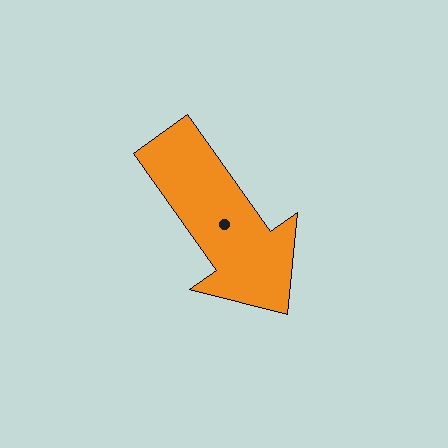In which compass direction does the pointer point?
Southeast.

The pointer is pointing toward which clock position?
Roughly 5 o'clock.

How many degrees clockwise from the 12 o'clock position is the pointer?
Approximately 145 degrees.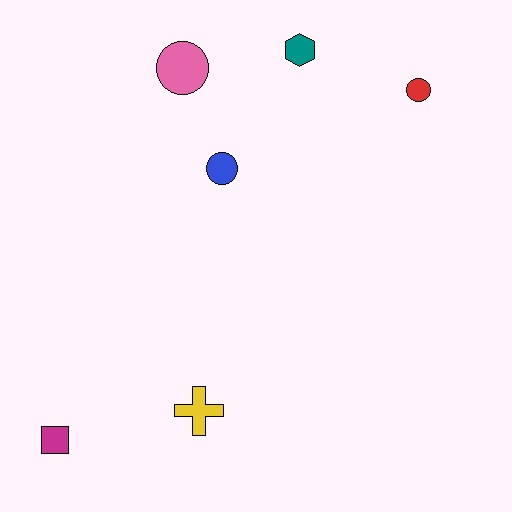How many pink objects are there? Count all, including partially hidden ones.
There is 1 pink object.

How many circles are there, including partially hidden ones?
There are 3 circles.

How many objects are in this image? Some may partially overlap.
There are 6 objects.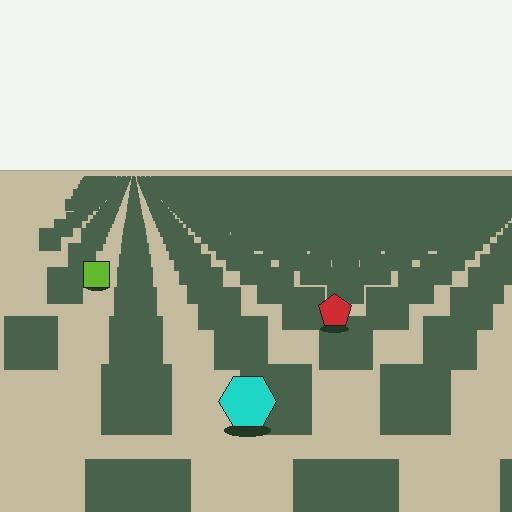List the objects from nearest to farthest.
From nearest to farthest: the cyan hexagon, the red pentagon, the lime square.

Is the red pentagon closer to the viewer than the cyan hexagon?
No. The cyan hexagon is closer — you can tell from the texture gradient: the ground texture is coarser near it.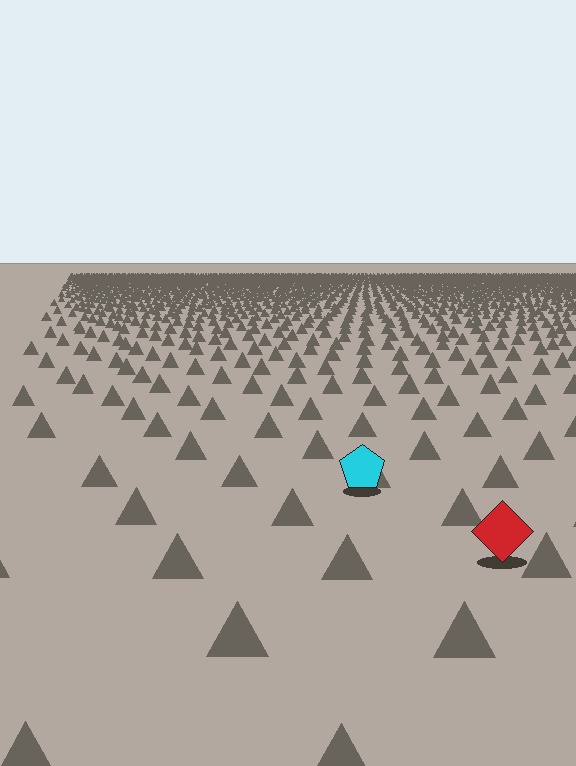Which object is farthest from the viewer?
The cyan pentagon is farthest from the viewer. It appears smaller and the ground texture around it is denser.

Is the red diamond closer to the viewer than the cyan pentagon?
Yes. The red diamond is closer — you can tell from the texture gradient: the ground texture is coarser near it.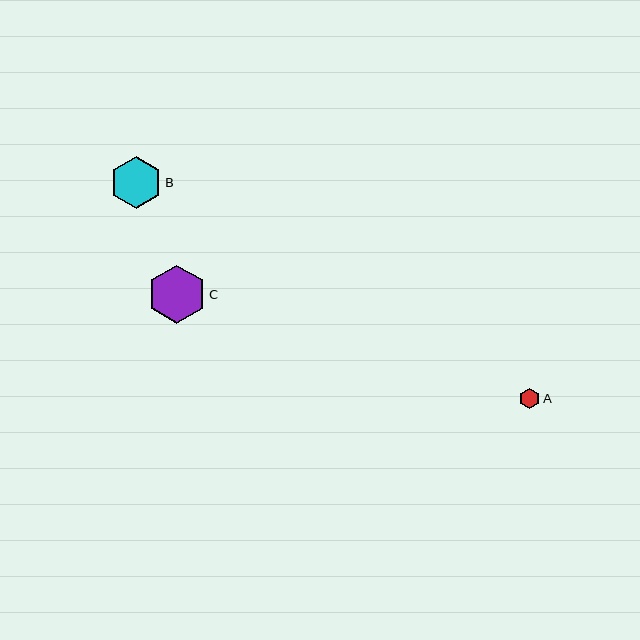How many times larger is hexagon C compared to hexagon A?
Hexagon C is approximately 2.9 times the size of hexagon A.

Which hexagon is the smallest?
Hexagon A is the smallest with a size of approximately 20 pixels.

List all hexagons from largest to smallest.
From largest to smallest: C, B, A.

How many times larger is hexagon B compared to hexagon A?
Hexagon B is approximately 2.6 times the size of hexagon A.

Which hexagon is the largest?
Hexagon C is the largest with a size of approximately 58 pixels.